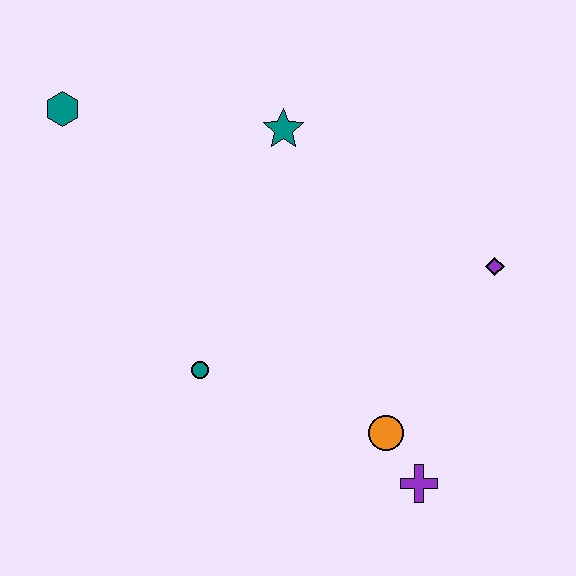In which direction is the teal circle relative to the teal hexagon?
The teal circle is below the teal hexagon.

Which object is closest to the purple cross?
The orange circle is closest to the purple cross.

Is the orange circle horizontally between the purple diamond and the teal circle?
Yes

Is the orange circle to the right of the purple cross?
No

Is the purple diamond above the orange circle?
Yes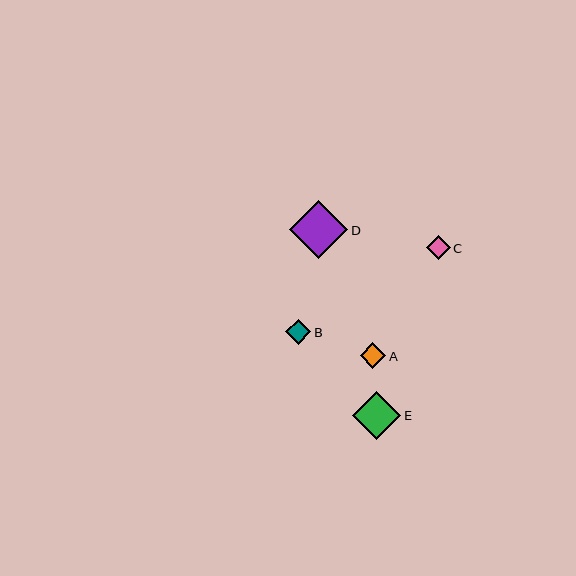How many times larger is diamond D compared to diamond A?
Diamond D is approximately 2.3 times the size of diamond A.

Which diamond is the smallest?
Diamond C is the smallest with a size of approximately 24 pixels.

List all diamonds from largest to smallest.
From largest to smallest: D, E, A, B, C.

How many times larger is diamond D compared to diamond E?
Diamond D is approximately 1.2 times the size of diamond E.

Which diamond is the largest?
Diamond D is the largest with a size of approximately 58 pixels.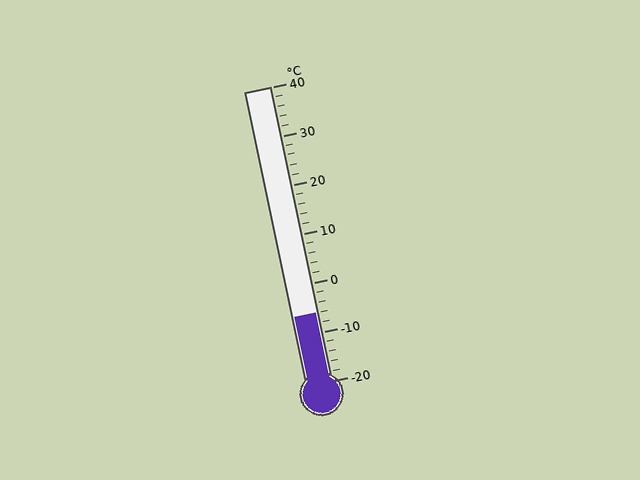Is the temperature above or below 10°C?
The temperature is below 10°C.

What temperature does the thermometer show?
The thermometer shows approximately -6°C.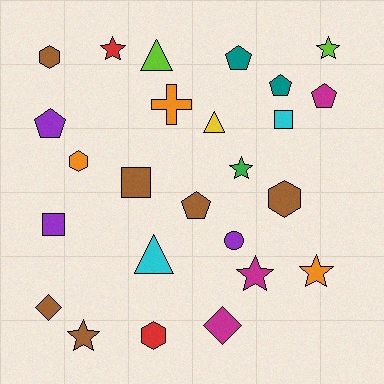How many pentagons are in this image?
There are 5 pentagons.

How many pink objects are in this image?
There are no pink objects.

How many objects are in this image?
There are 25 objects.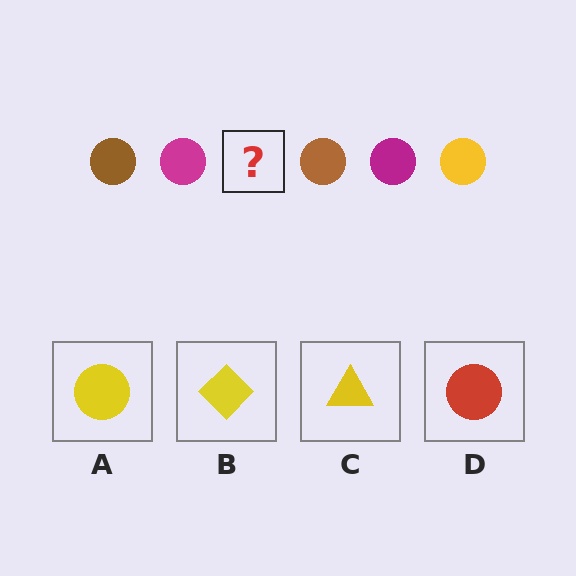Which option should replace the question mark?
Option A.